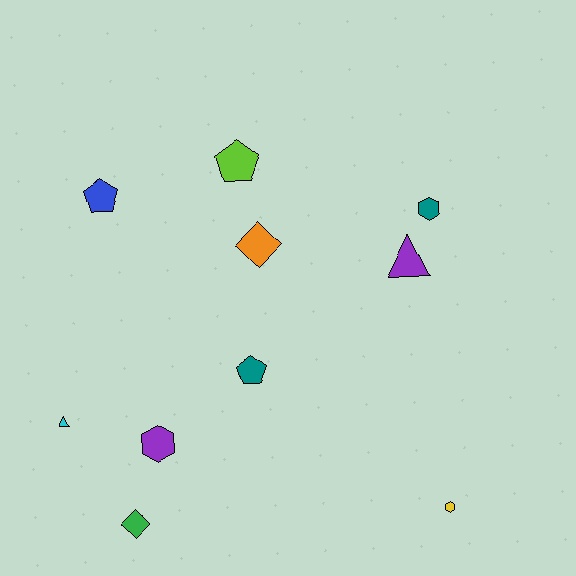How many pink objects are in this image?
There are no pink objects.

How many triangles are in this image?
There are 2 triangles.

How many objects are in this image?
There are 10 objects.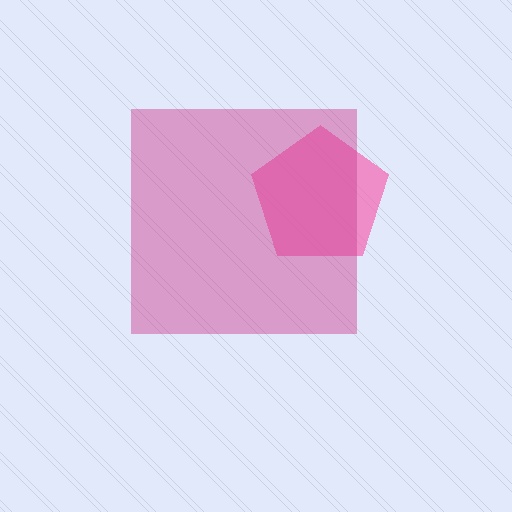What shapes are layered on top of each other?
The layered shapes are: a pink pentagon, a magenta square.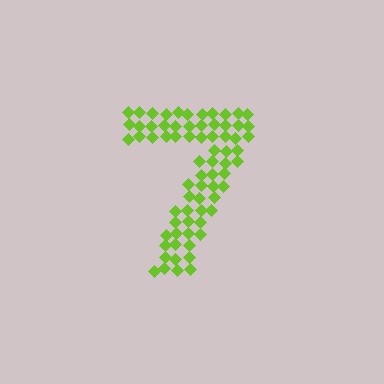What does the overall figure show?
The overall figure shows the digit 7.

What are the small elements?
The small elements are diamonds.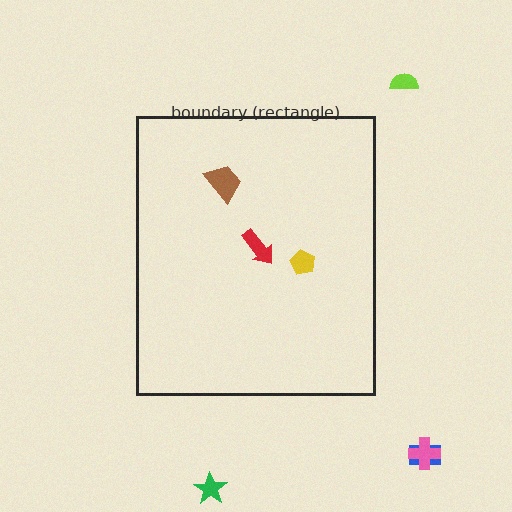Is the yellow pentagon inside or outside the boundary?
Inside.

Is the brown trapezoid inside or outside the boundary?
Inside.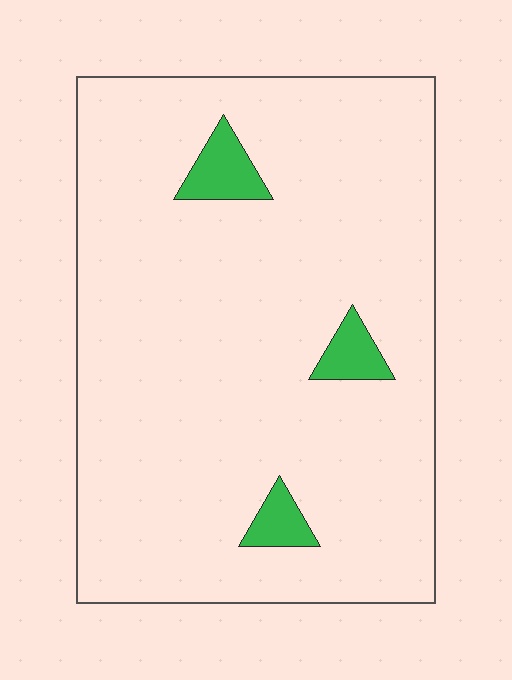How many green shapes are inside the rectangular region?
3.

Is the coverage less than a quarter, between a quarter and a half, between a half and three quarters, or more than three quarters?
Less than a quarter.